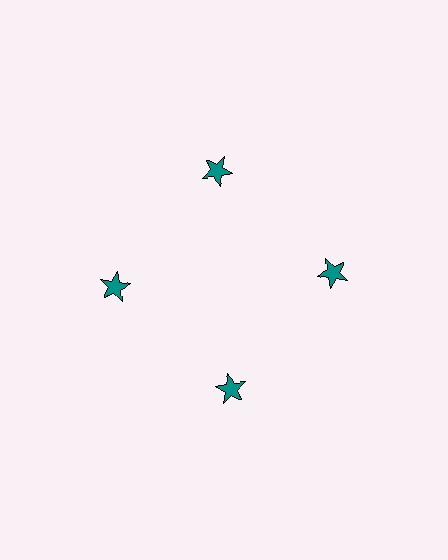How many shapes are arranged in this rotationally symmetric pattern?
There are 4 shapes, arranged in 4 groups of 1.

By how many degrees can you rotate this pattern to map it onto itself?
The pattern maps onto itself every 90 degrees of rotation.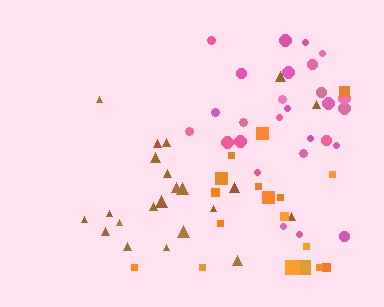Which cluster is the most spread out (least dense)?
Orange.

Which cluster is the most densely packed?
Pink.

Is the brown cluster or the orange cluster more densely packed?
Brown.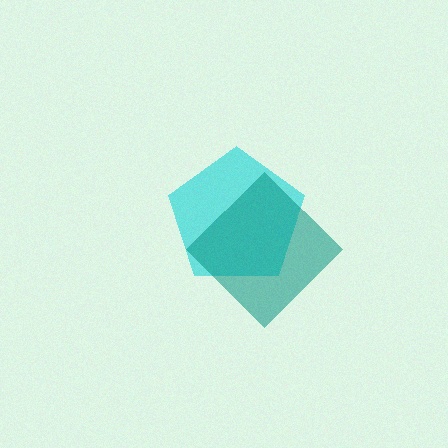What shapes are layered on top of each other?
The layered shapes are: a cyan pentagon, a teal diamond.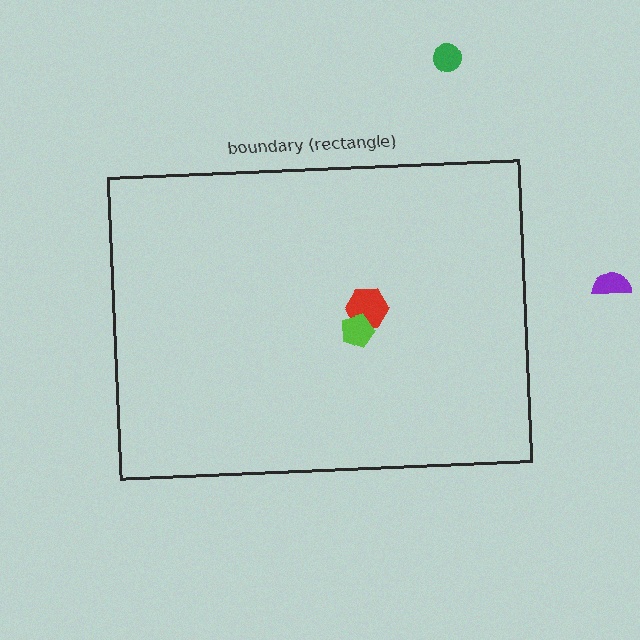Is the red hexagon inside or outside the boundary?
Inside.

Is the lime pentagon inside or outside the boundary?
Inside.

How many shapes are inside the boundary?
2 inside, 2 outside.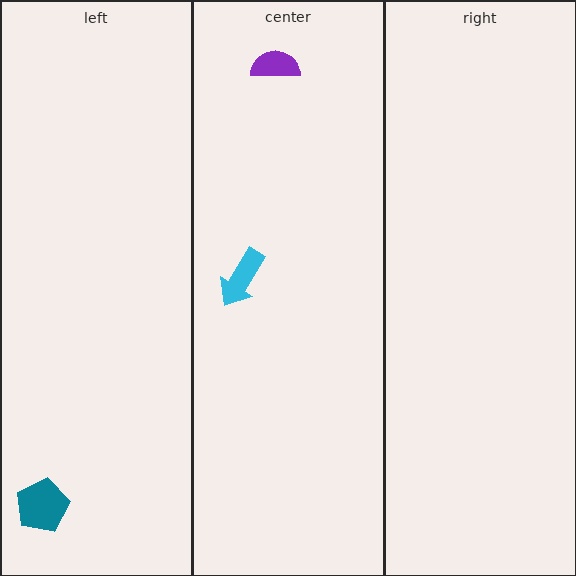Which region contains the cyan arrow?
The center region.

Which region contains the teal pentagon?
The left region.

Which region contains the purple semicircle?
The center region.